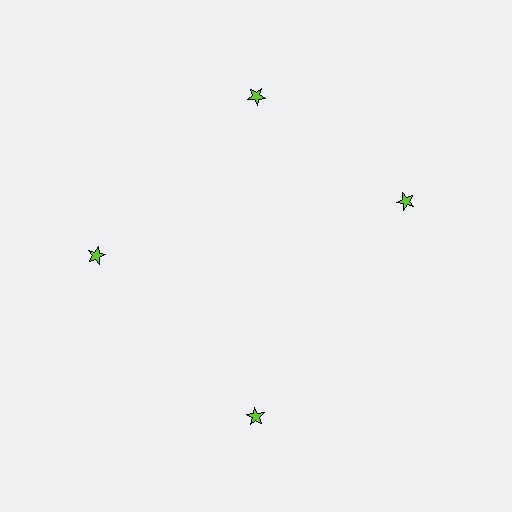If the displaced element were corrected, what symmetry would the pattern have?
It would have 4-fold rotational symmetry — the pattern would map onto itself every 90 degrees.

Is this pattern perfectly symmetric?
No. The 4 lime stars are arranged in a ring, but one element near the 3 o'clock position is rotated out of alignment along the ring, breaking the 4-fold rotational symmetry.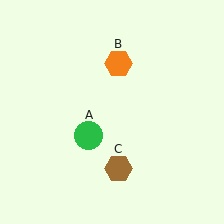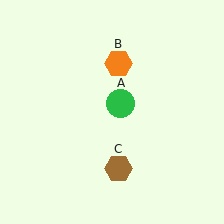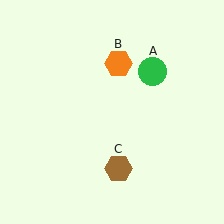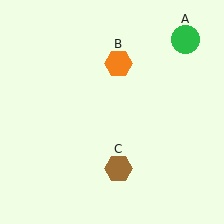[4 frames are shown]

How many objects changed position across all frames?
1 object changed position: green circle (object A).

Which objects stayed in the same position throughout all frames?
Orange hexagon (object B) and brown hexagon (object C) remained stationary.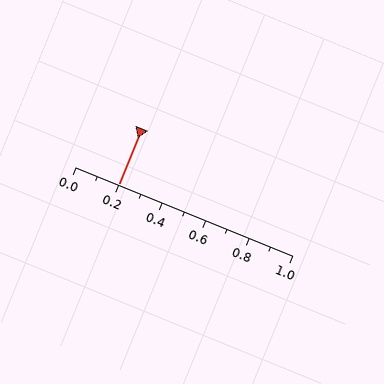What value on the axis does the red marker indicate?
The marker indicates approximately 0.2.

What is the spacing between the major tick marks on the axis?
The major ticks are spaced 0.2 apart.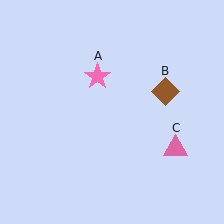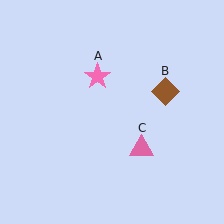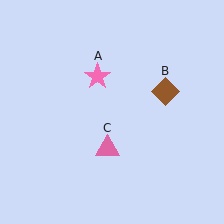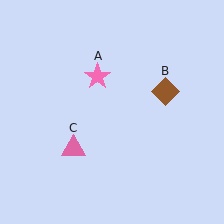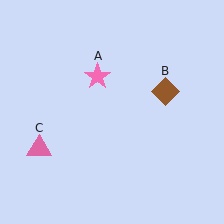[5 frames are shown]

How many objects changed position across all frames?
1 object changed position: pink triangle (object C).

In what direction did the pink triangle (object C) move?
The pink triangle (object C) moved left.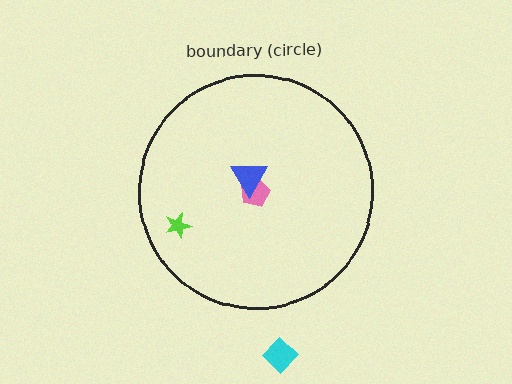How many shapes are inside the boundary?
3 inside, 1 outside.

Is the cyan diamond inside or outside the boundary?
Outside.